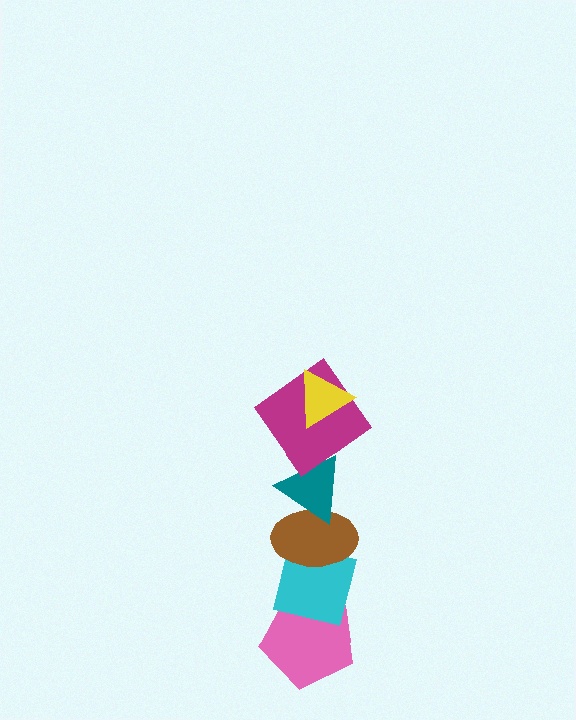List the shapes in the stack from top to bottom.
From top to bottom: the yellow triangle, the magenta diamond, the teal triangle, the brown ellipse, the cyan square, the pink pentagon.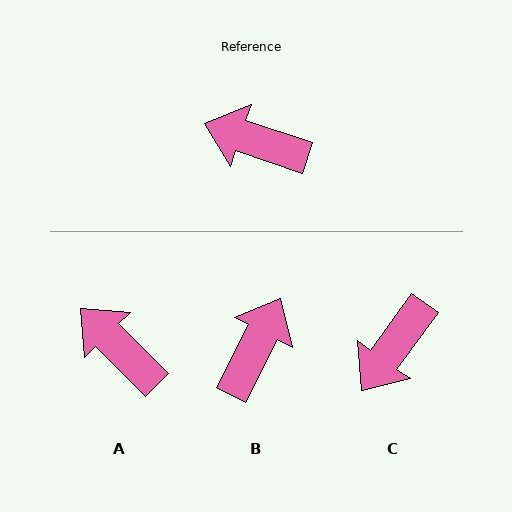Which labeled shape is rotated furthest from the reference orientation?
B, about 98 degrees away.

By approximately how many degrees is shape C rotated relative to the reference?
Approximately 73 degrees counter-clockwise.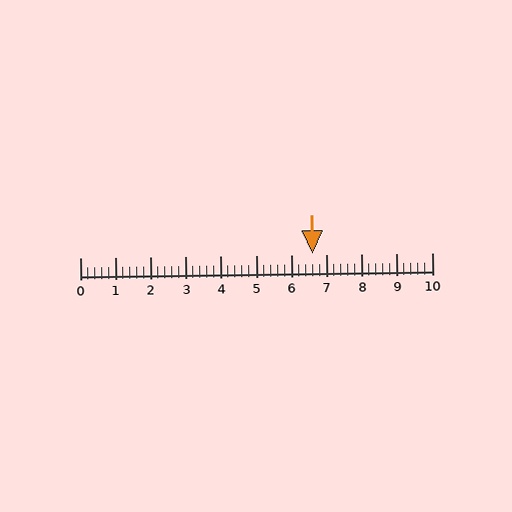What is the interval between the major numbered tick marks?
The major tick marks are spaced 1 units apart.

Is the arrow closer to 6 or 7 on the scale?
The arrow is closer to 7.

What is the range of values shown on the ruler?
The ruler shows values from 0 to 10.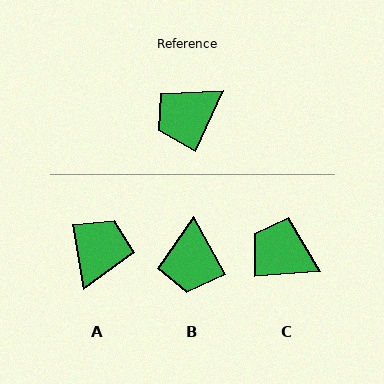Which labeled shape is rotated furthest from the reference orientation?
A, about 146 degrees away.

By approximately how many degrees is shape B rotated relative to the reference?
Approximately 53 degrees counter-clockwise.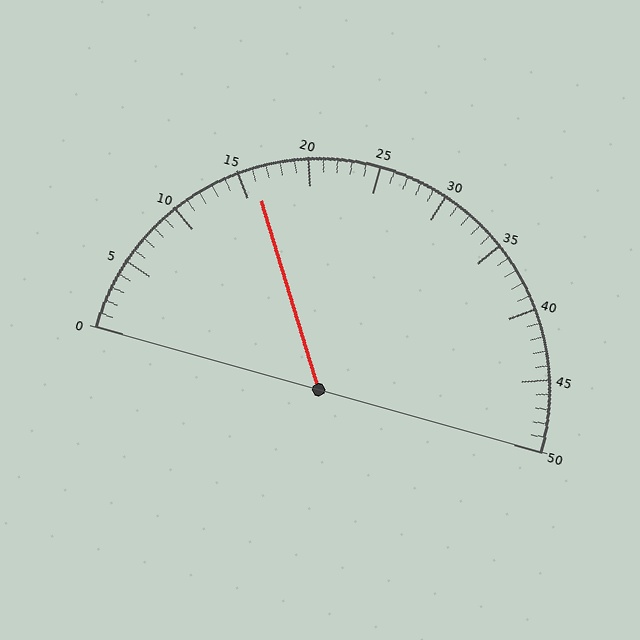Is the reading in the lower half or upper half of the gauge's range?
The reading is in the lower half of the range (0 to 50).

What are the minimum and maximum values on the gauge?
The gauge ranges from 0 to 50.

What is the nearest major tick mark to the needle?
The nearest major tick mark is 15.